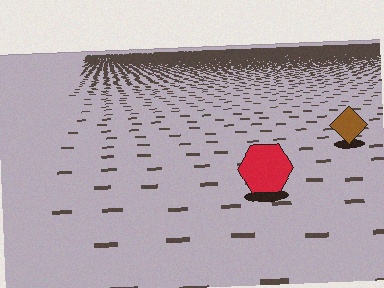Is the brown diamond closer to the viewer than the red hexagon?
No. The red hexagon is closer — you can tell from the texture gradient: the ground texture is coarser near it.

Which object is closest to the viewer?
The red hexagon is closest. The texture marks near it are larger and more spread out.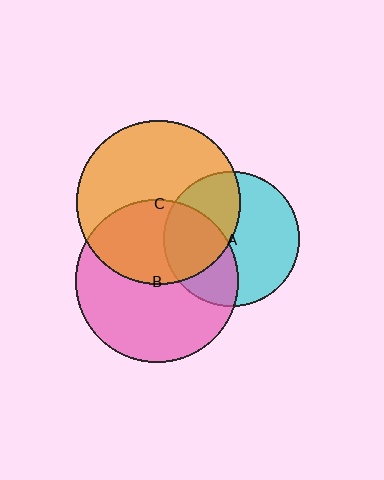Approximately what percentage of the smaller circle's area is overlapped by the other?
Approximately 40%.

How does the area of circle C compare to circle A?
Approximately 1.5 times.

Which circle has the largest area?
Circle C (orange).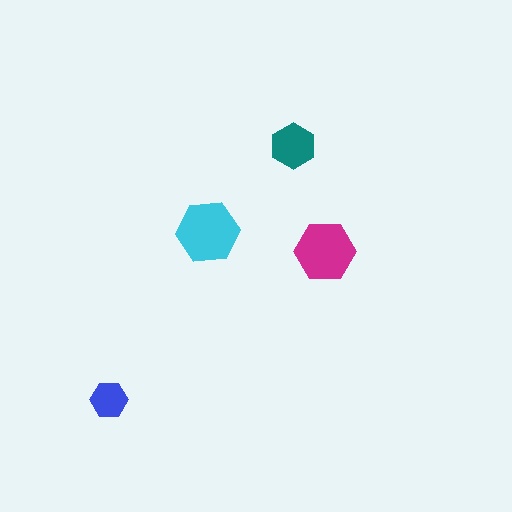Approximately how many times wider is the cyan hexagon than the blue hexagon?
About 1.5 times wider.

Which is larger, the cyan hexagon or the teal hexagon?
The cyan one.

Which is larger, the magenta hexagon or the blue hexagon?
The magenta one.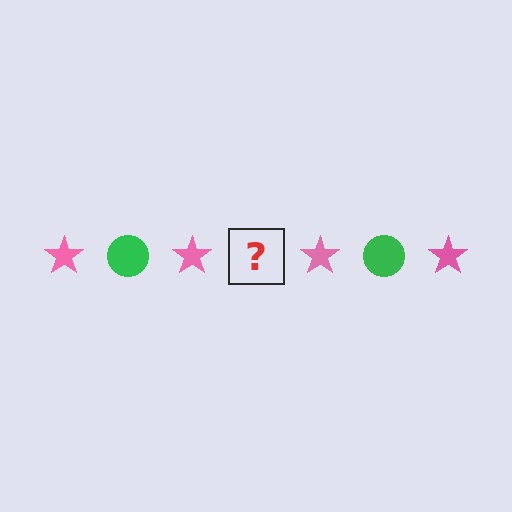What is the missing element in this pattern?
The missing element is a green circle.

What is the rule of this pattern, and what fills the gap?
The rule is that the pattern alternates between pink star and green circle. The gap should be filled with a green circle.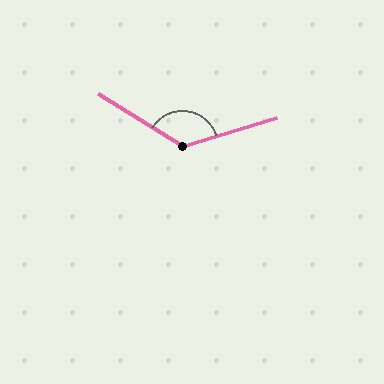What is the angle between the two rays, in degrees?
Approximately 131 degrees.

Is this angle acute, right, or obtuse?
It is obtuse.